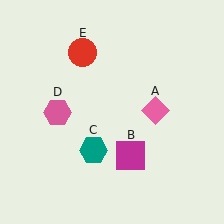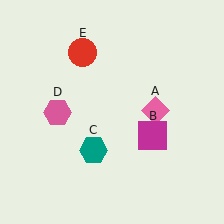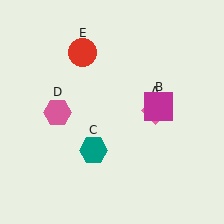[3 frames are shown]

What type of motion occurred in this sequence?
The magenta square (object B) rotated counterclockwise around the center of the scene.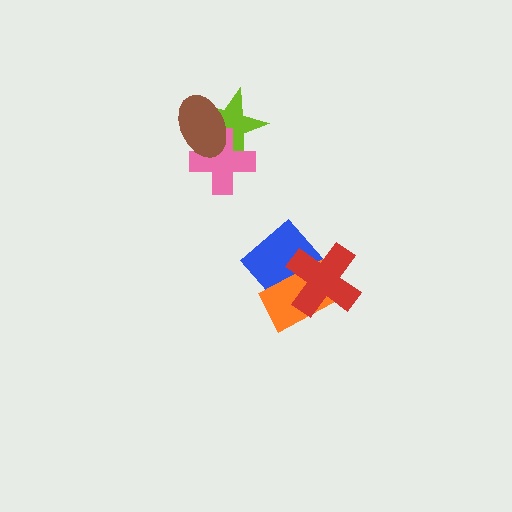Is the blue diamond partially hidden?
Yes, it is partially covered by another shape.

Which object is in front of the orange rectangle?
The red cross is in front of the orange rectangle.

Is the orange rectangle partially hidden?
Yes, it is partially covered by another shape.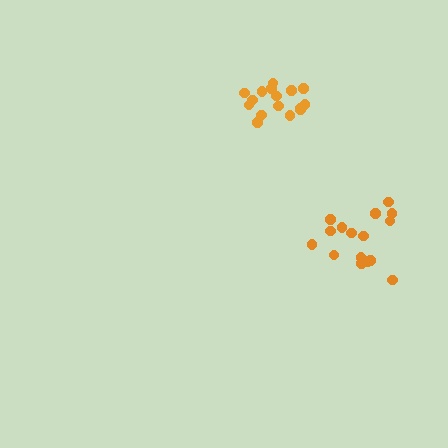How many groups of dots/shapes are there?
There are 2 groups.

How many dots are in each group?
Group 1: 16 dots, Group 2: 16 dots (32 total).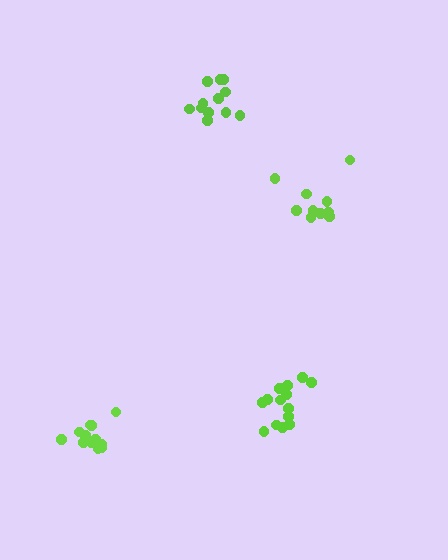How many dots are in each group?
Group 1: 15 dots, Group 2: 10 dots, Group 3: 13 dots, Group 4: 12 dots (50 total).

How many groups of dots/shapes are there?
There are 4 groups.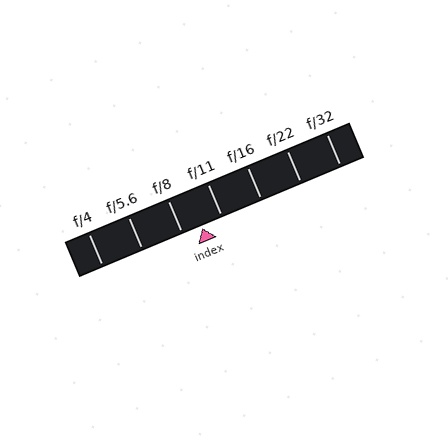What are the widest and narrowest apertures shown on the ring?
The widest aperture shown is f/4 and the narrowest is f/32.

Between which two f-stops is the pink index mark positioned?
The index mark is between f/8 and f/11.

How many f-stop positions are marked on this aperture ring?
There are 7 f-stop positions marked.